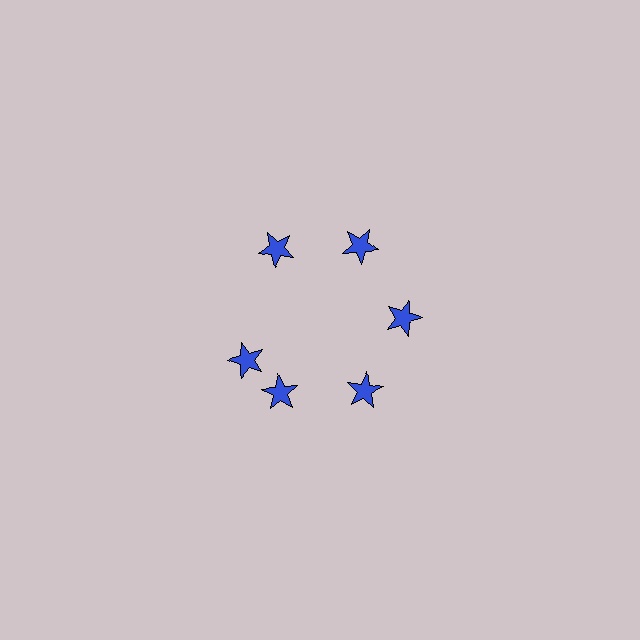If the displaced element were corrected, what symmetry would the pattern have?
It would have 6-fold rotational symmetry — the pattern would map onto itself every 60 degrees.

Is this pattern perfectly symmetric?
No. The 6 blue stars are arranged in a ring, but one element near the 9 o'clock position is rotated out of alignment along the ring, breaking the 6-fold rotational symmetry.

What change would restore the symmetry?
The symmetry would be restored by rotating it back into even spacing with its neighbors so that all 6 stars sit at equal angles and equal distance from the center.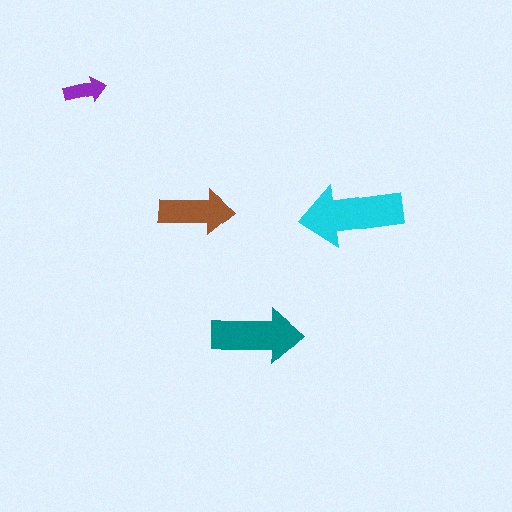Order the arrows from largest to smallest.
the cyan one, the teal one, the brown one, the purple one.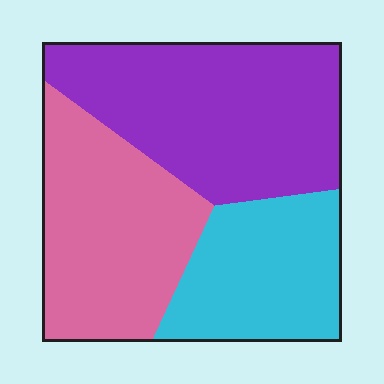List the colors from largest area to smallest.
From largest to smallest: purple, pink, cyan.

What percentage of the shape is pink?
Pink takes up about one third (1/3) of the shape.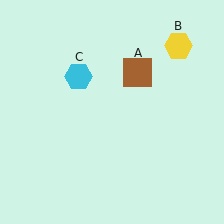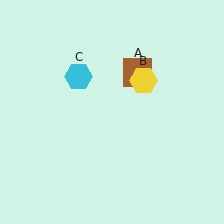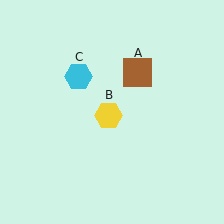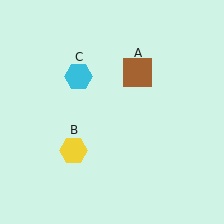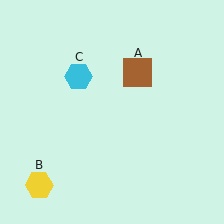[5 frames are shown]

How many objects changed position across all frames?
1 object changed position: yellow hexagon (object B).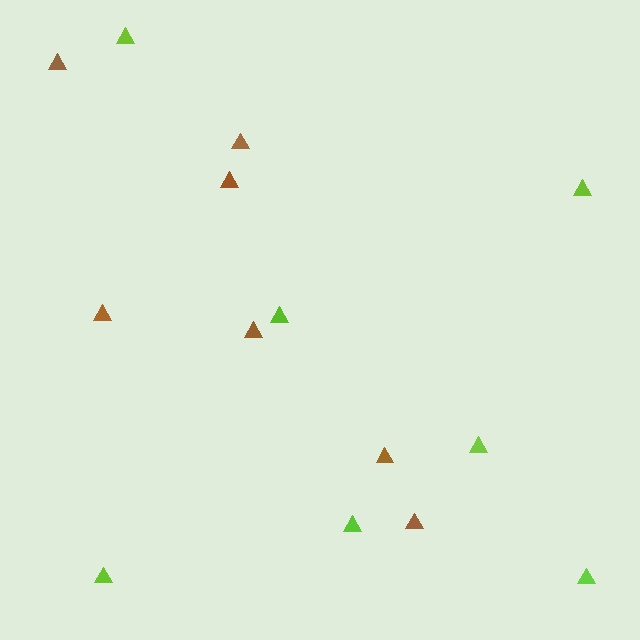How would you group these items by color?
There are 2 groups: one group of lime triangles (7) and one group of brown triangles (7).